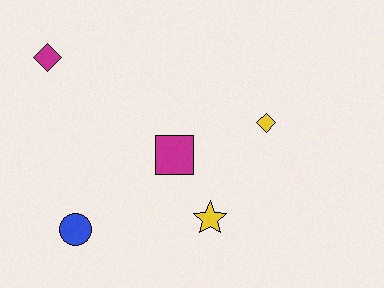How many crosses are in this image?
There are no crosses.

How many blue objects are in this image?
There is 1 blue object.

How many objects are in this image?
There are 5 objects.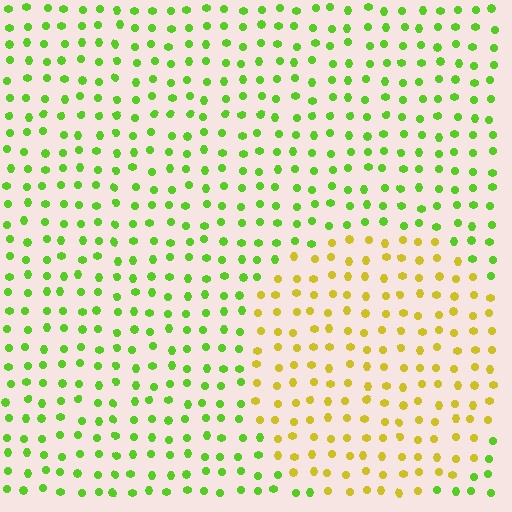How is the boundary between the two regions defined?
The boundary is defined purely by a slight shift in hue (about 47 degrees). Spacing, size, and orientation are identical on both sides.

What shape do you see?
I see a circle.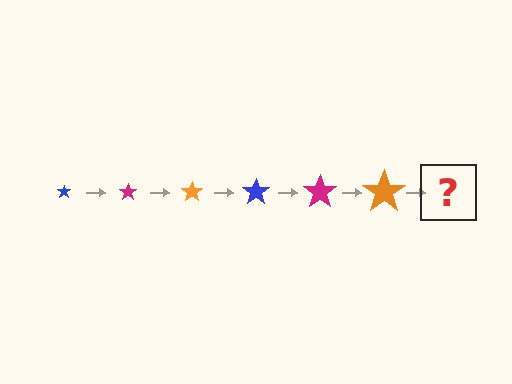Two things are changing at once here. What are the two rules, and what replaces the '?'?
The two rules are that the star grows larger each step and the color cycles through blue, magenta, and orange. The '?' should be a blue star, larger than the previous one.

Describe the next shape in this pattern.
It should be a blue star, larger than the previous one.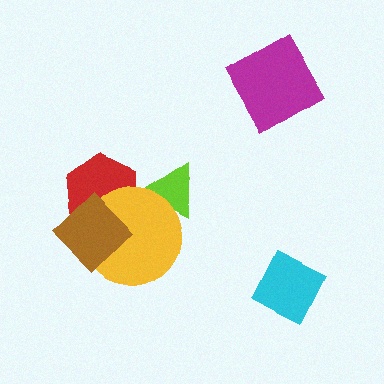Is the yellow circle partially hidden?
Yes, it is partially covered by another shape.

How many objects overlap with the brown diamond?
2 objects overlap with the brown diamond.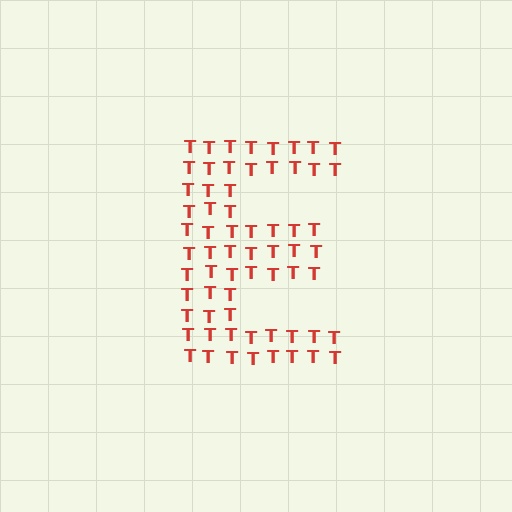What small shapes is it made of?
It is made of small letter T's.